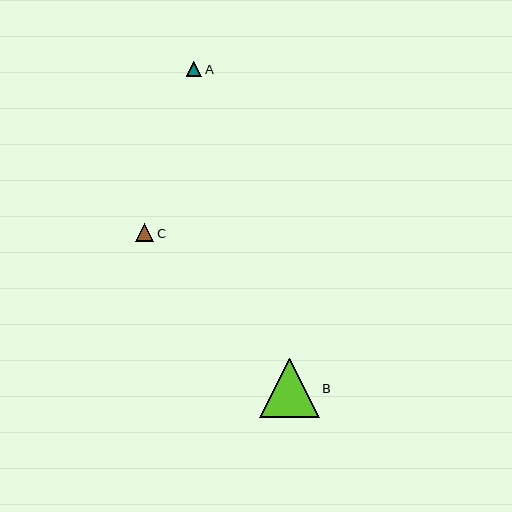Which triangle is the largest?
Triangle B is the largest with a size of approximately 60 pixels.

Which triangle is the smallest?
Triangle A is the smallest with a size of approximately 15 pixels.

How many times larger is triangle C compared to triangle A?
Triangle C is approximately 1.2 times the size of triangle A.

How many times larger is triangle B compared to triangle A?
Triangle B is approximately 3.8 times the size of triangle A.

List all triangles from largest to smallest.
From largest to smallest: B, C, A.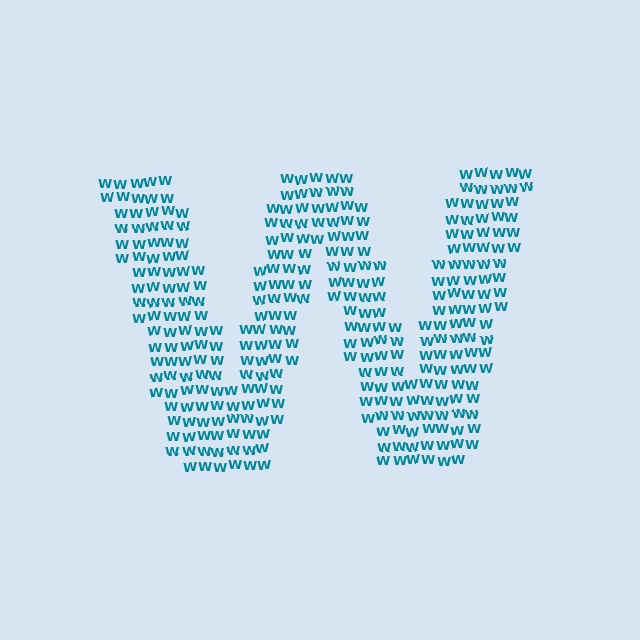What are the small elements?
The small elements are letter W's.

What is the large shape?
The large shape is the letter W.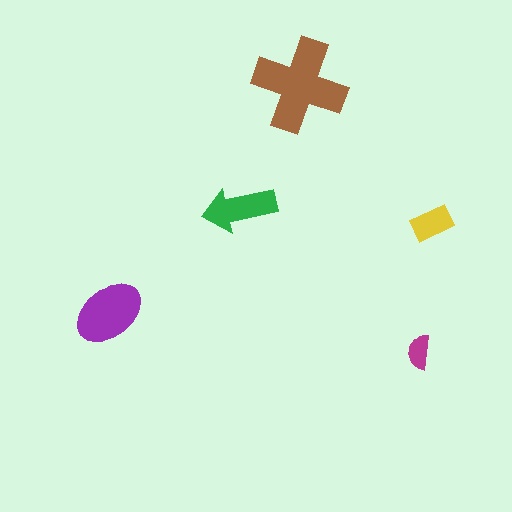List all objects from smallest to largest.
The magenta semicircle, the yellow rectangle, the green arrow, the purple ellipse, the brown cross.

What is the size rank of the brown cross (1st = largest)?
1st.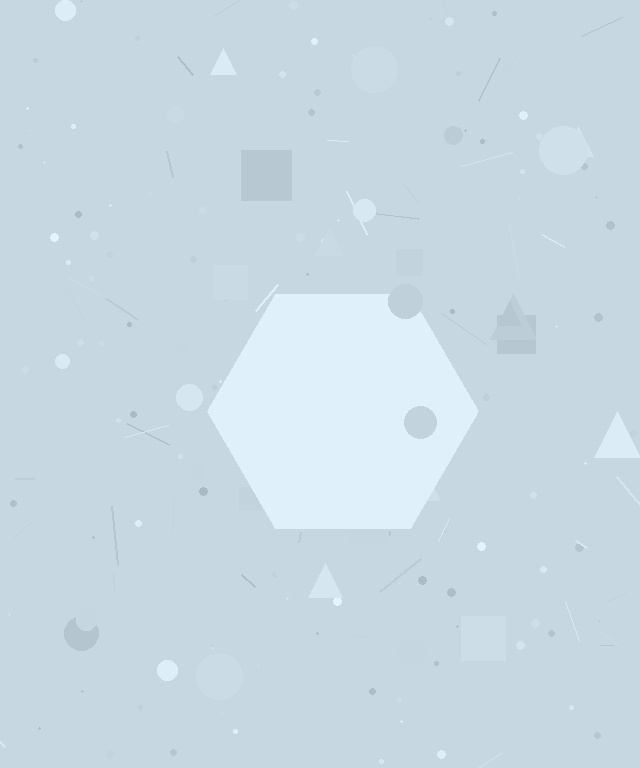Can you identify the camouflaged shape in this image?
The camouflaged shape is a hexagon.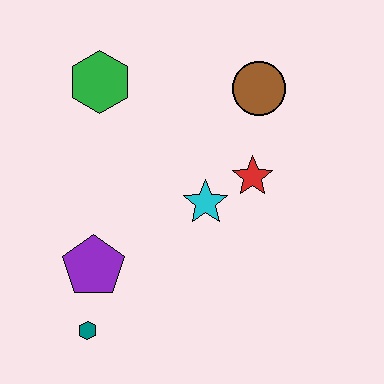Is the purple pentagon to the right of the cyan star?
No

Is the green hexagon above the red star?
Yes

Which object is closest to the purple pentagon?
The teal hexagon is closest to the purple pentagon.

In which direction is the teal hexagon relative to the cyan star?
The teal hexagon is below the cyan star.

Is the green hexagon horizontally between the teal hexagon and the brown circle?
Yes